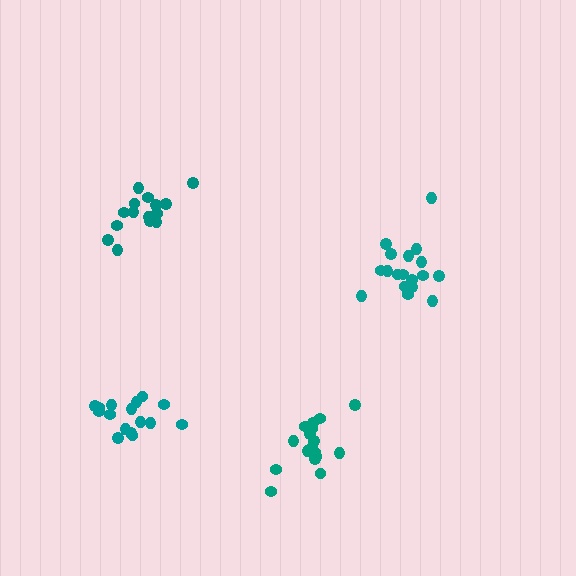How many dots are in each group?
Group 1: 15 dots, Group 2: 17 dots, Group 3: 16 dots, Group 4: 18 dots (66 total).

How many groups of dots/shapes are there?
There are 4 groups.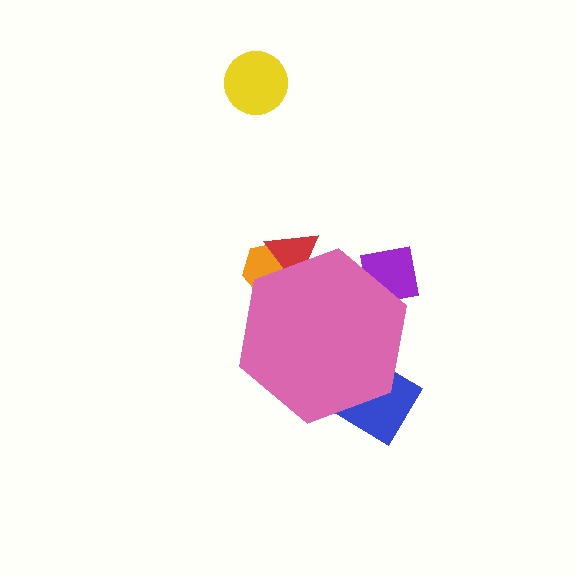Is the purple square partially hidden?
Yes, the purple square is partially hidden behind the pink hexagon.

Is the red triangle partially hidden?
Yes, the red triangle is partially hidden behind the pink hexagon.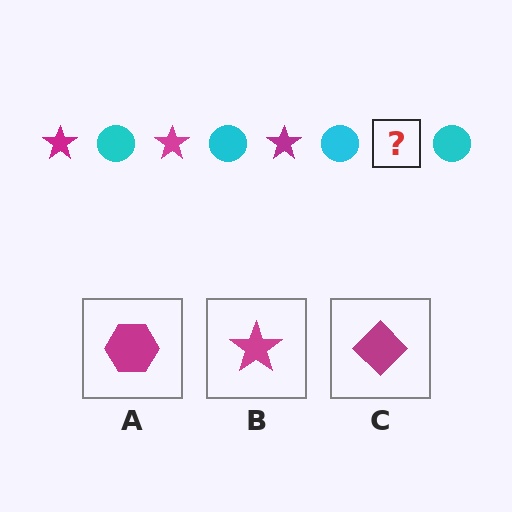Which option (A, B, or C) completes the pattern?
B.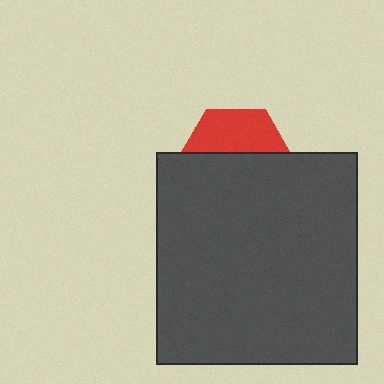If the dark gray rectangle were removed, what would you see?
You would see the complete red hexagon.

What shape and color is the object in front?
The object in front is a dark gray rectangle.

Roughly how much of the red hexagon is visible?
A small part of it is visible (roughly 38%).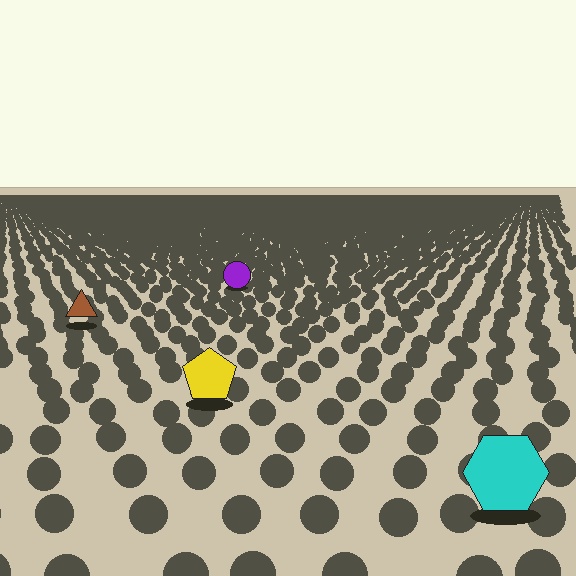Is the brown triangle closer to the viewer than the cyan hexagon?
No. The cyan hexagon is closer — you can tell from the texture gradient: the ground texture is coarser near it.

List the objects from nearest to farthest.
From nearest to farthest: the cyan hexagon, the yellow pentagon, the brown triangle, the purple circle.